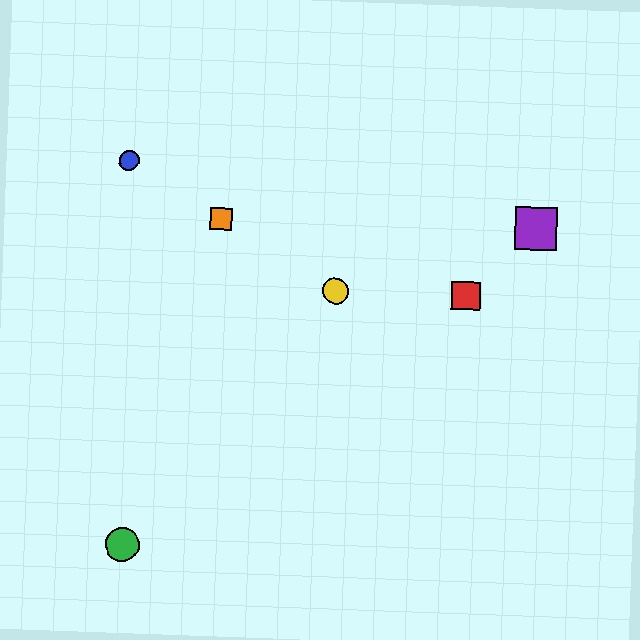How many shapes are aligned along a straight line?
3 shapes (the blue circle, the yellow circle, the orange square) are aligned along a straight line.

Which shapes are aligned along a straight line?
The blue circle, the yellow circle, the orange square are aligned along a straight line.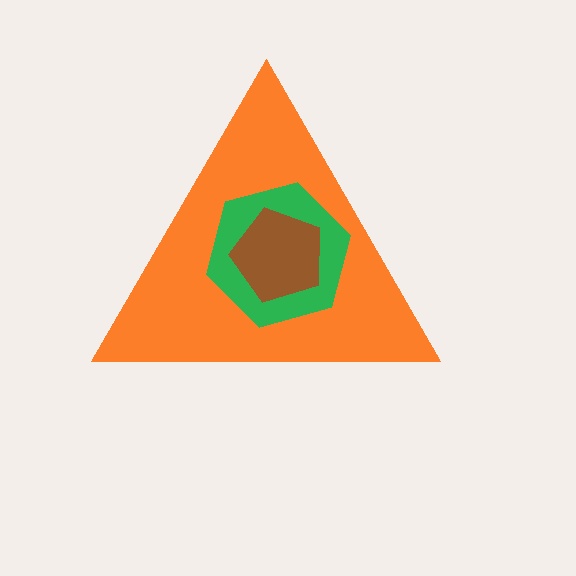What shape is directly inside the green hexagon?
The brown pentagon.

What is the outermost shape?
The orange triangle.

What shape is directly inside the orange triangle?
The green hexagon.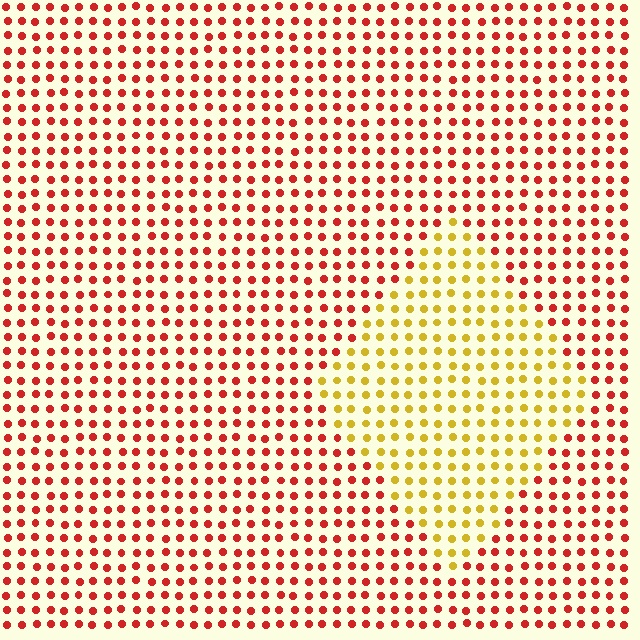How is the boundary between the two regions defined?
The boundary is defined purely by a slight shift in hue (about 51 degrees). Spacing, size, and orientation are identical on both sides.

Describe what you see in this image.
The image is filled with small red elements in a uniform arrangement. A diamond-shaped region is visible where the elements are tinted to a slightly different hue, forming a subtle color boundary.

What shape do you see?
I see a diamond.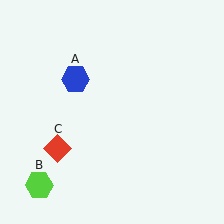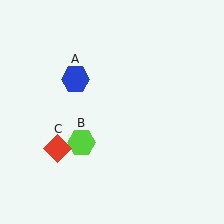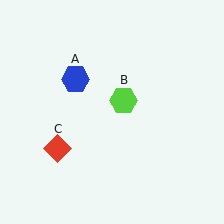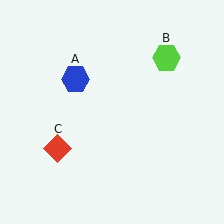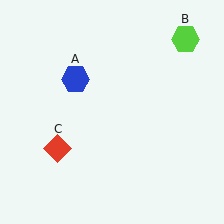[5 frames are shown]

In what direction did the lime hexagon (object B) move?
The lime hexagon (object B) moved up and to the right.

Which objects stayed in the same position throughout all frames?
Blue hexagon (object A) and red diamond (object C) remained stationary.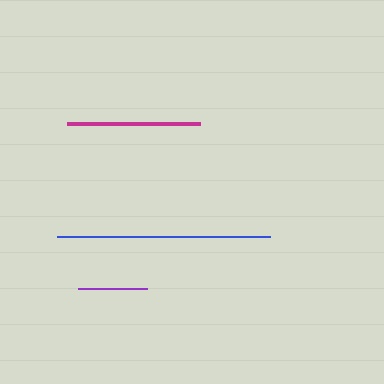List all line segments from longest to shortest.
From longest to shortest: blue, magenta, purple.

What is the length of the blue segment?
The blue segment is approximately 214 pixels long.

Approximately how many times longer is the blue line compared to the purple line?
The blue line is approximately 3.1 times the length of the purple line.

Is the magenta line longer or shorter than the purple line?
The magenta line is longer than the purple line.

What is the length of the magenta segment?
The magenta segment is approximately 133 pixels long.